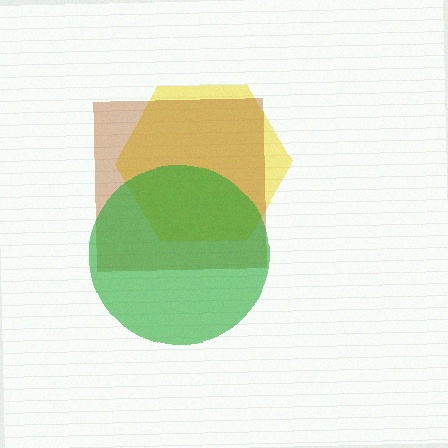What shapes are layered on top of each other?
The layered shapes are: a yellow hexagon, a brown square, a green circle.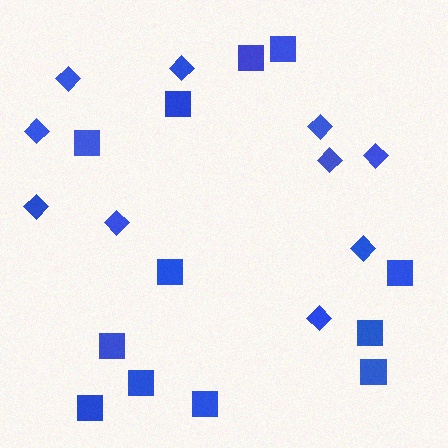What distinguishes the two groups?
There are 2 groups: one group of diamonds (10) and one group of squares (12).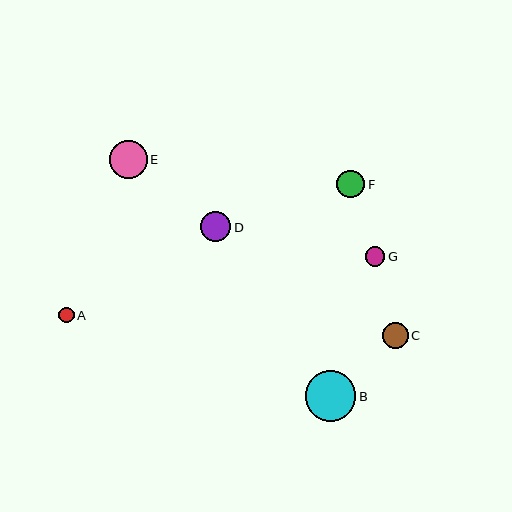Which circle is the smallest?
Circle A is the smallest with a size of approximately 15 pixels.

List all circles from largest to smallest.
From largest to smallest: B, E, D, F, C, G, A.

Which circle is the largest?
Circle B is the largest with a size of approximately 50 pixels.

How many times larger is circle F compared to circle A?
Circle F is approximately 1.8 times the size of circle A.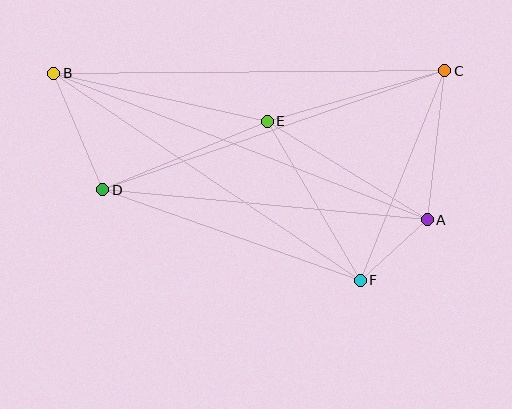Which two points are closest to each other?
Points A and F are closest to each other.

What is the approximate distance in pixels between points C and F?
The distance between C and F is approximately 226 pixels.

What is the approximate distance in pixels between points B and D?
The distance between B and D is approximately 126 pixels.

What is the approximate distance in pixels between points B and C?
The distance between B and C is approximately 391 pixels.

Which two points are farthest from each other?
Points A and B are farthest from each other.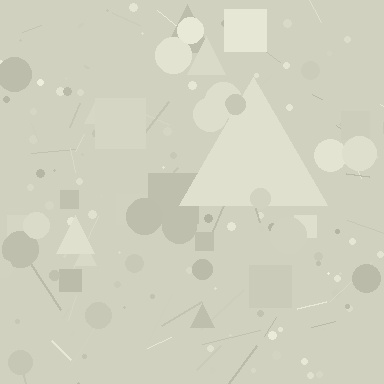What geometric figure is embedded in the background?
A triangle is embedded in the background.